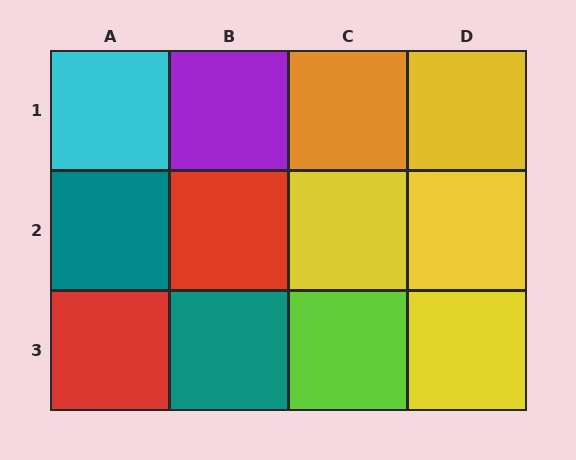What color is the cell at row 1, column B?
Purple.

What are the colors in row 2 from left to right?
Teal, red, yellow, yellow.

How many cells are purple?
1 cell is purple.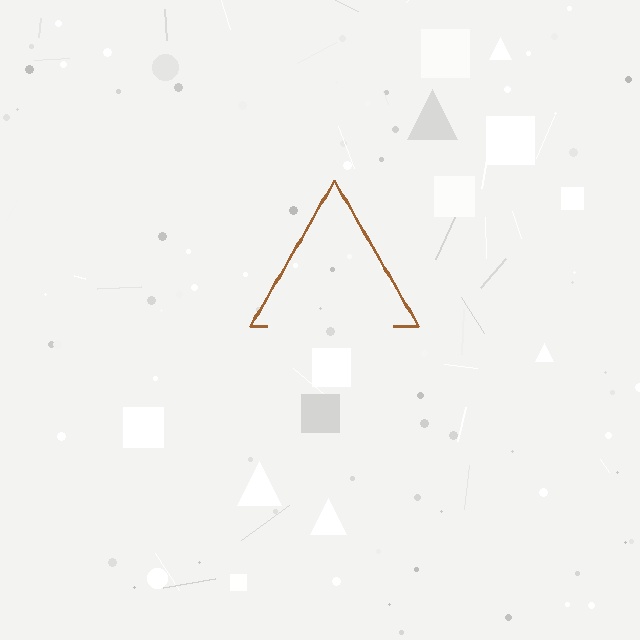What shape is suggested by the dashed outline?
The dashed outline suggests a triangle.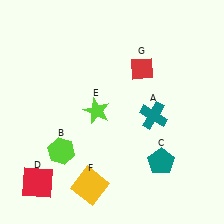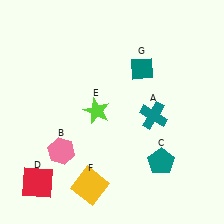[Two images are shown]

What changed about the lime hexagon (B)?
In Image 1, B is lime. In Image 2, it changed to pink.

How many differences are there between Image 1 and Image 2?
There are 2 differences between the two images.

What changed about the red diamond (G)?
In Image 1, G is red. In Image 2, it changed to teal.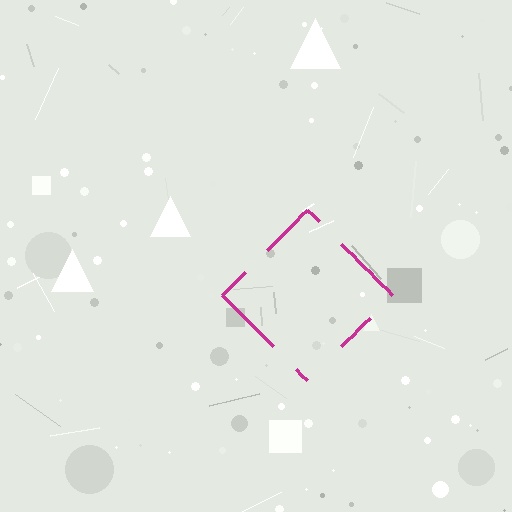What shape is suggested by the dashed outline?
The dashed outline suggests a diamond.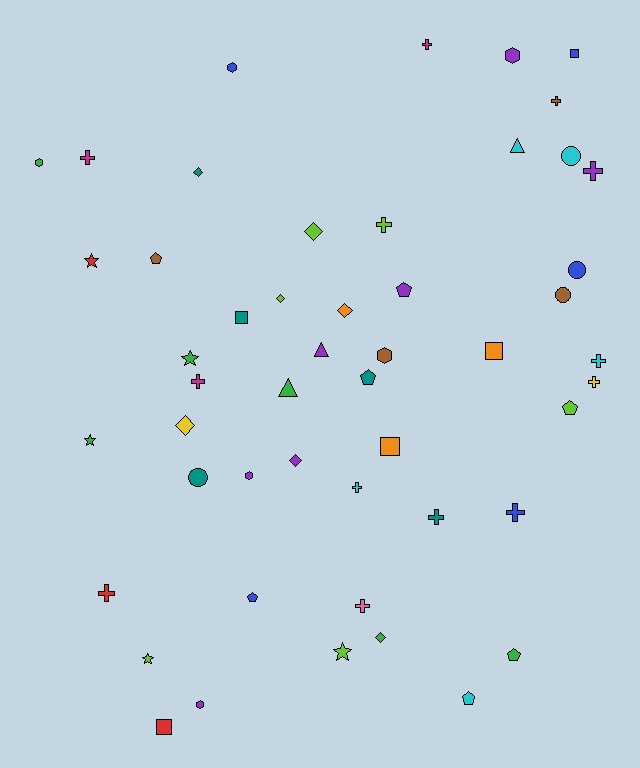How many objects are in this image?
There are 50 objects.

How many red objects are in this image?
There are 3 red objects.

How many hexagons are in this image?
There are 6 hexagons.